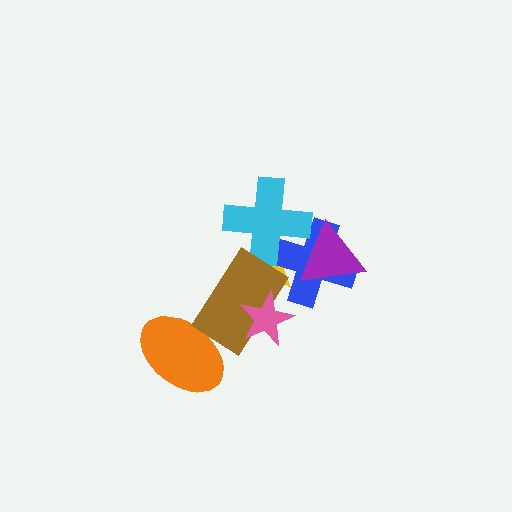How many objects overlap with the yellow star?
4 objects overlap with the yellow star.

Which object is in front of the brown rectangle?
The pink star is in front of the brown rectangle.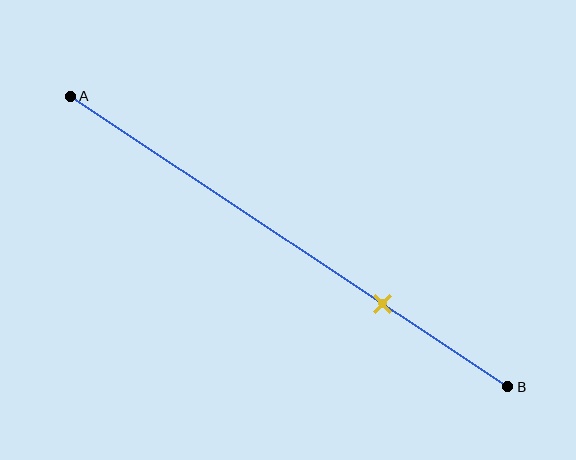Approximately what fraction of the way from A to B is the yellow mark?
The yellow mark is approximately 70% of the way from A to B.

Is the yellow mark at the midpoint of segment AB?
No, the mark is at about 70% from A, not at the 50% midpoint.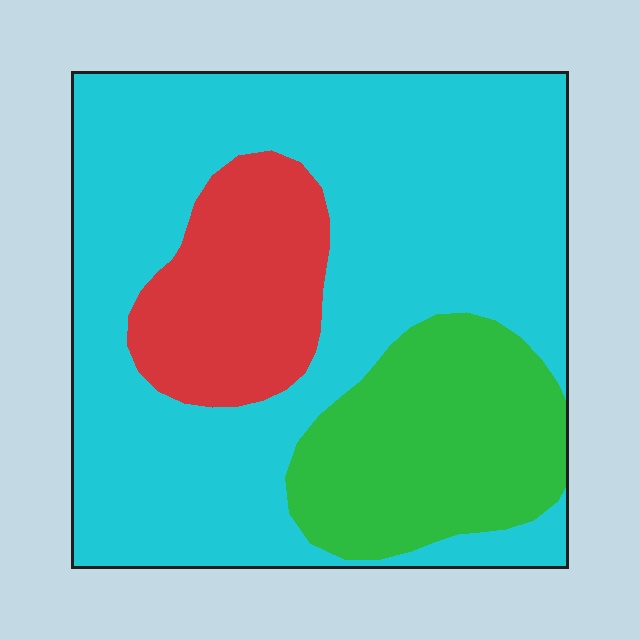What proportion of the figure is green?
Green covers roughly 20% of the figure.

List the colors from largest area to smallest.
From largest to smallest: cyan, green, red.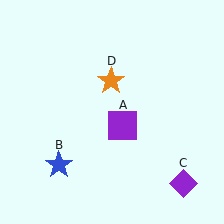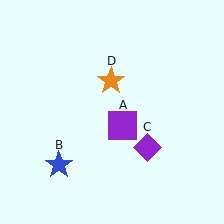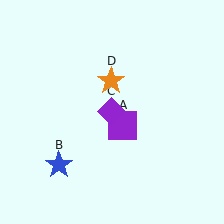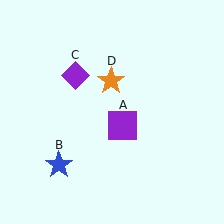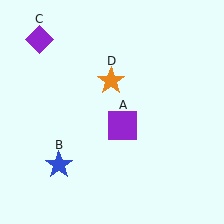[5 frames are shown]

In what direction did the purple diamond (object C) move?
The purple diamond (object C) moved up and to the left.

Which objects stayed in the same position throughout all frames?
Purple square (object A) and blue star (object B) and orange star (object D) remained stationary.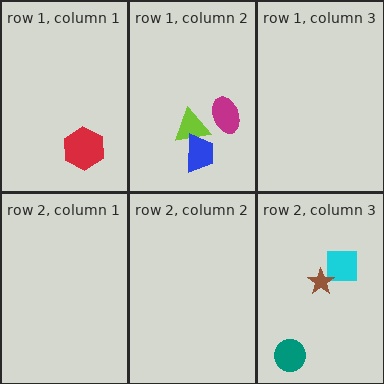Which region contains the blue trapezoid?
The row 1, column 2 region.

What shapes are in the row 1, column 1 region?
The red hexagon.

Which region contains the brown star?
The row 2, column 3 region.